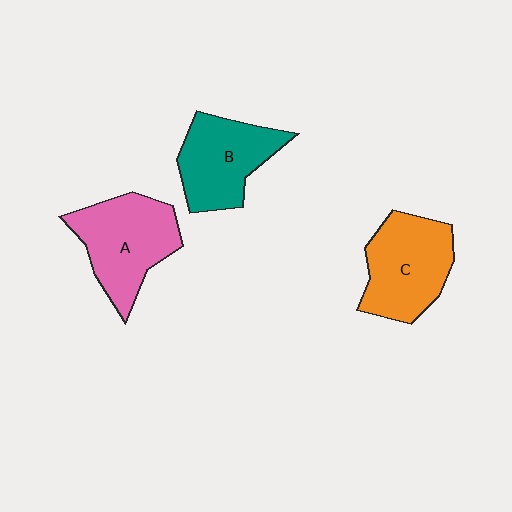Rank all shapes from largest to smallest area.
From largest to smallest: A (pink), C (orange), B (teal).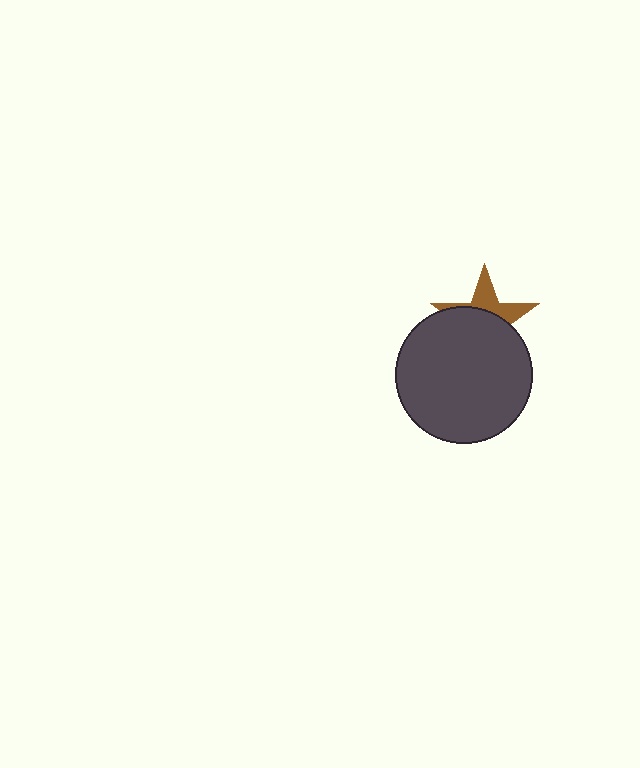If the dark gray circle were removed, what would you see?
You would see the complete brown star.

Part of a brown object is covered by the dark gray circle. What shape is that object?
It is a star.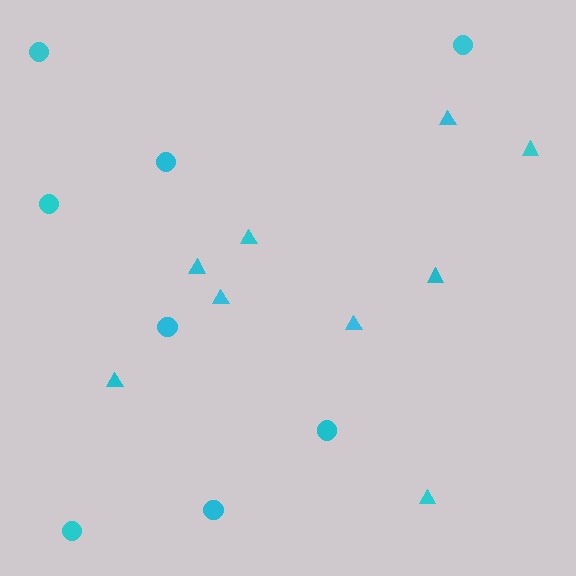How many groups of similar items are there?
There are 2 groups: one group of circles (8) and one group of triangles (9).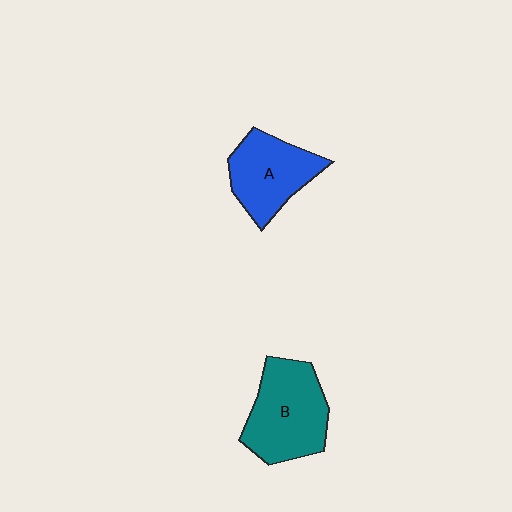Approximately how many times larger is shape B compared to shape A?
Approximately 1.2 times.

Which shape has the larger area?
Shape B (teal).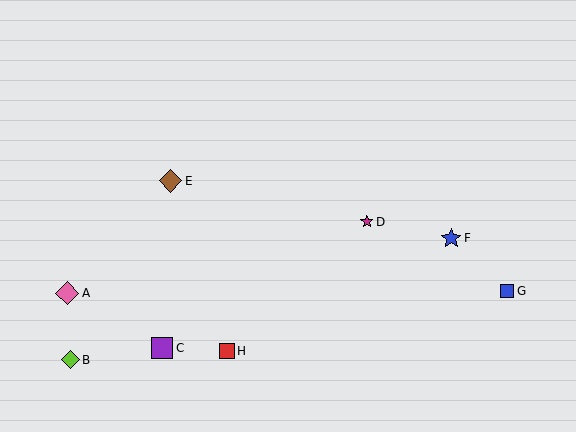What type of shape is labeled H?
Shape H is a red square.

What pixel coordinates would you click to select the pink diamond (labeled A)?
Click at (67, 293) to select the pink diamond A.